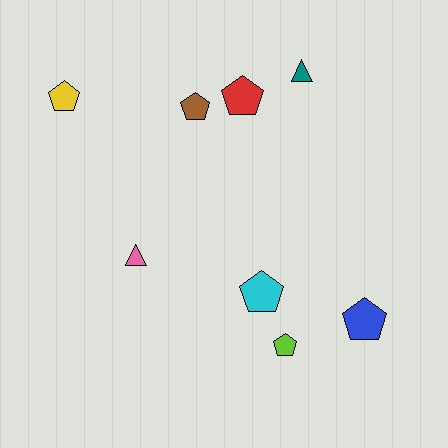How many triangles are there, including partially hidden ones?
There are 2 triangles.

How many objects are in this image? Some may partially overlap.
There are 8 objects.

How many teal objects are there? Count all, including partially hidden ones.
There is 1 teal object.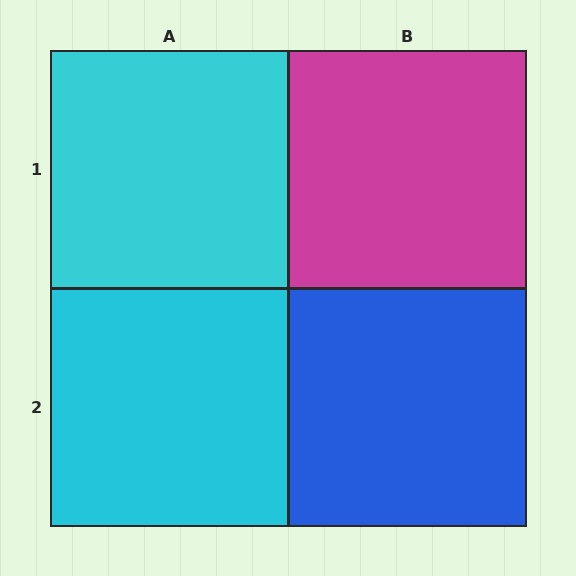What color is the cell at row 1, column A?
Cyan.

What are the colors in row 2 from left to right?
Cyan, blue.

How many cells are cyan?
2 cells are cyan.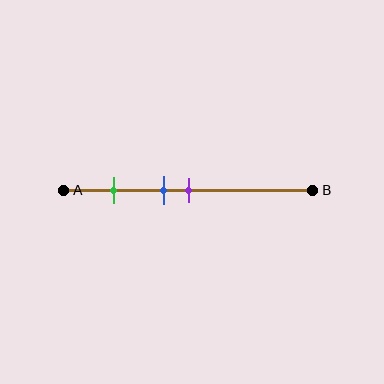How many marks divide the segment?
There are 3 marks dividing the segment.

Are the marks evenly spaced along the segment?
No, the marks are not evenly spaced.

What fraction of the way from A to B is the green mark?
The green mark is approximately 20% (0.2) of the way from A to B.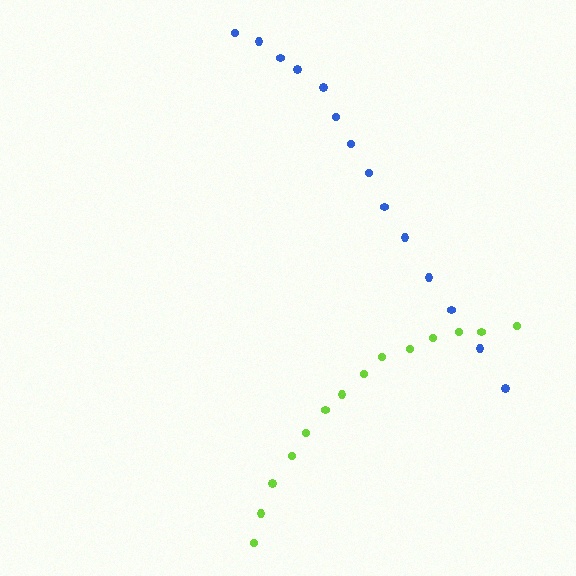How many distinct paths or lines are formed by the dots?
There are 2 distinct paths.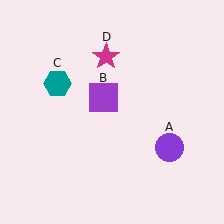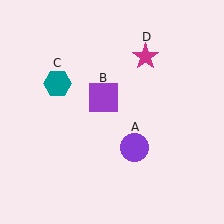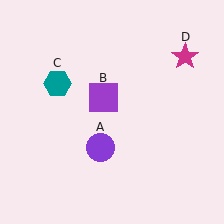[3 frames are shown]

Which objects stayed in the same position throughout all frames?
Purple square (object B) and teal hexagon (object C) remained stationary.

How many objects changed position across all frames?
2 objects changed position: purple circle (object A), magenta star (object D).